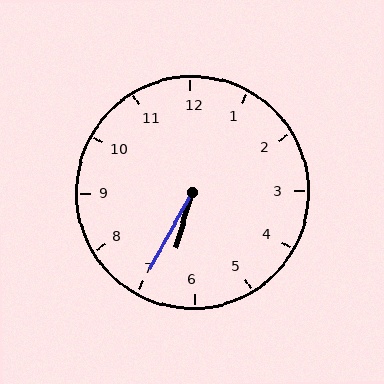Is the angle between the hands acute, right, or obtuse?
It is acute.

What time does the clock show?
6:35.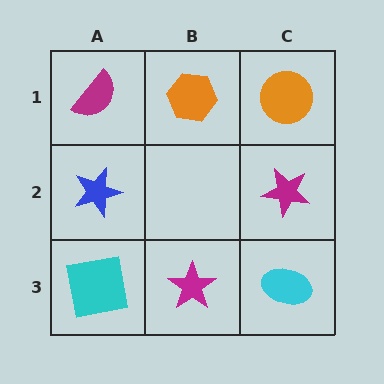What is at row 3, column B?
A magenta star.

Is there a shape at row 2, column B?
No, that cell is empty.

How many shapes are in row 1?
3 shapes.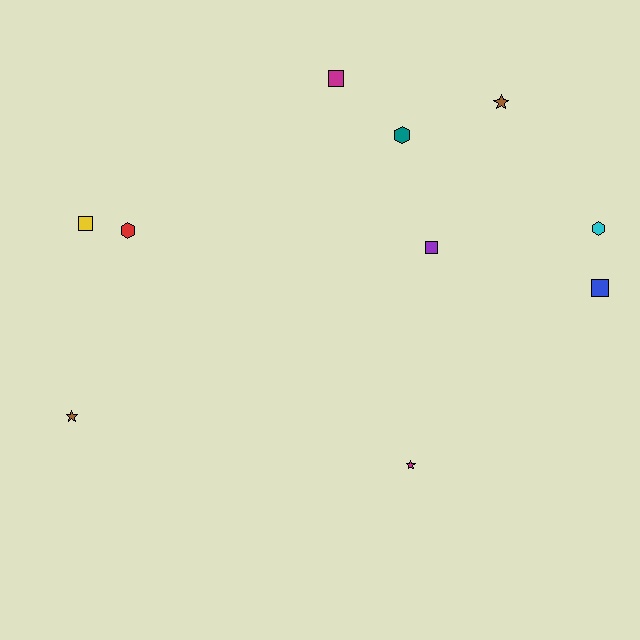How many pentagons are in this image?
There are no pentagons.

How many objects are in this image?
There are 10 objects.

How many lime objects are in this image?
There are no lime objects.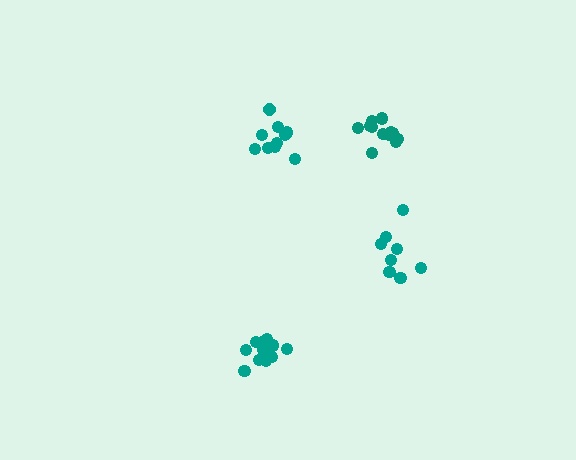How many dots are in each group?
Group 1: 13 dots, Group 2: 10 dots, Group 3: 13 dots, Group 4: 8 dots (44 total).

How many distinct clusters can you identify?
There are 4 distinct clusters.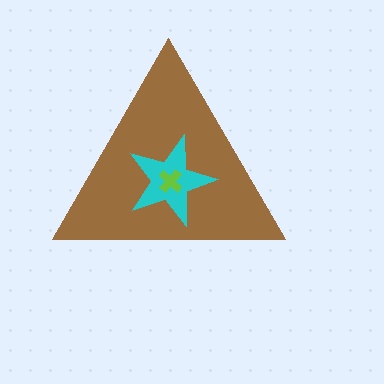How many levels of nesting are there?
3.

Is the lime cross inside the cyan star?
Yes.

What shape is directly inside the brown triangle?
The cyan star.